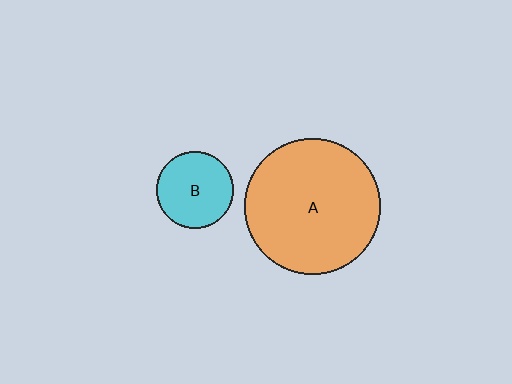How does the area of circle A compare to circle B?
Approximately 3.1 times.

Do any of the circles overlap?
No, none of the circles overlap.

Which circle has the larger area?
Circle A (orange).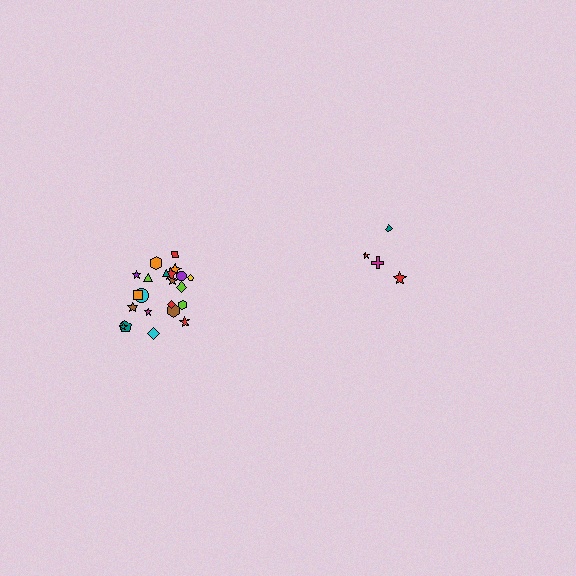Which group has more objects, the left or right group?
The left group.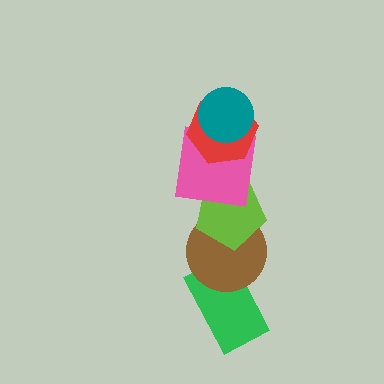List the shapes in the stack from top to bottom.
From top to bottom: the teal circle, the red hexagon, the pink square, the lime pentagon, the brown circle, the green rectangle.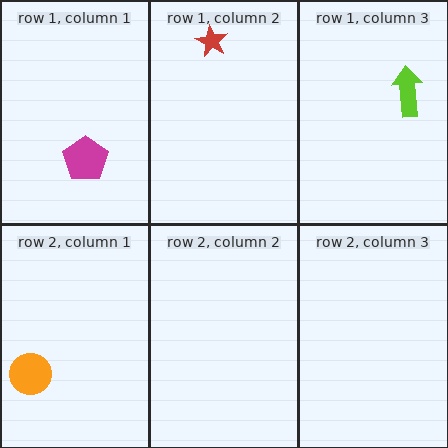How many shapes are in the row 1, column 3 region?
1.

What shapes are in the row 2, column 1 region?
The orange circle.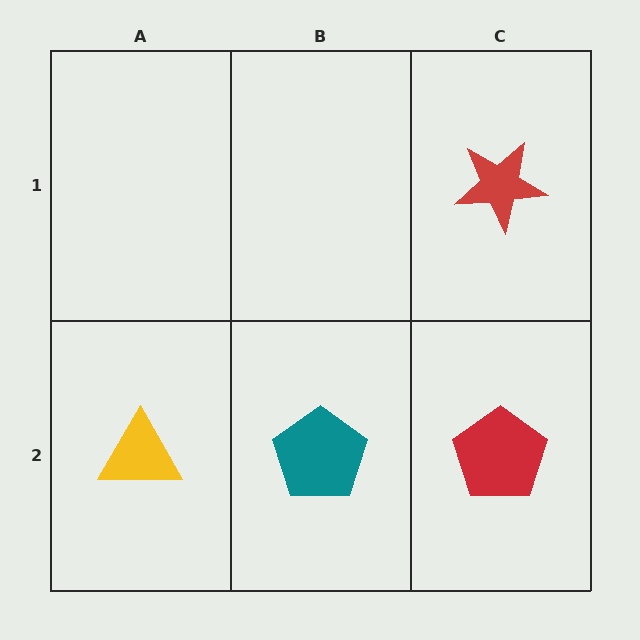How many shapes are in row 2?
3 shapes.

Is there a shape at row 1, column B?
No, that cell is empty.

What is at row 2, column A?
A yellow triangle.